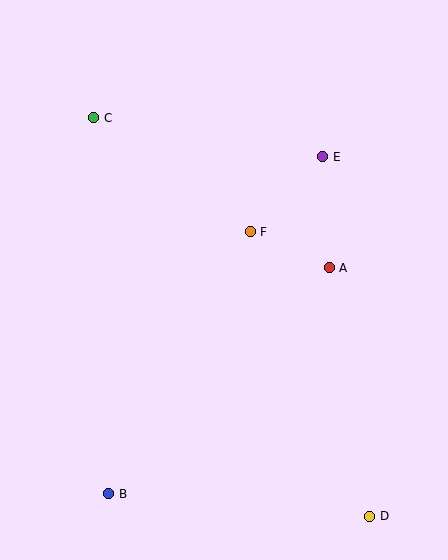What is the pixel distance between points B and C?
The distance between B and C is 376 pixels.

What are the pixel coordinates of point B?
Point B is at (109, 494).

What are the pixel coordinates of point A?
Point A is at (329, 268).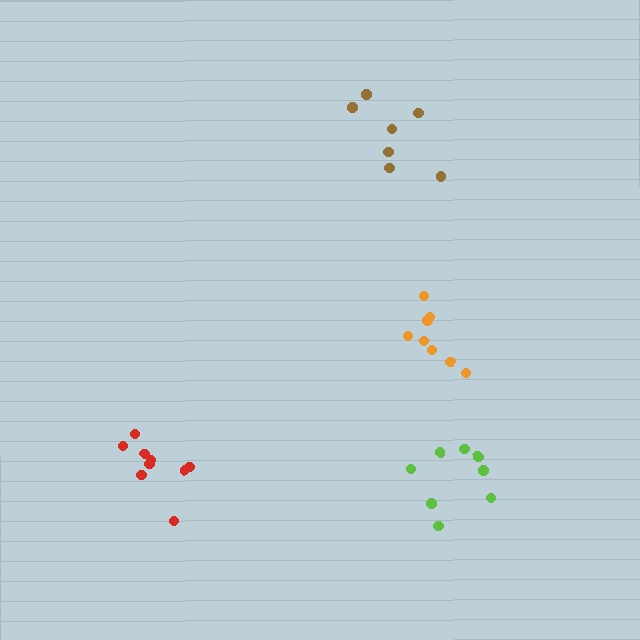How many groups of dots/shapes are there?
There are 4 groups.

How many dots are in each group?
Group 1: 7 dots, Group 2: 8 dots, Group 3: 8 dots, Group 4: 9 dots (32 total).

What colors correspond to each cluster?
The clusters are colored: brown, orange, lime, red.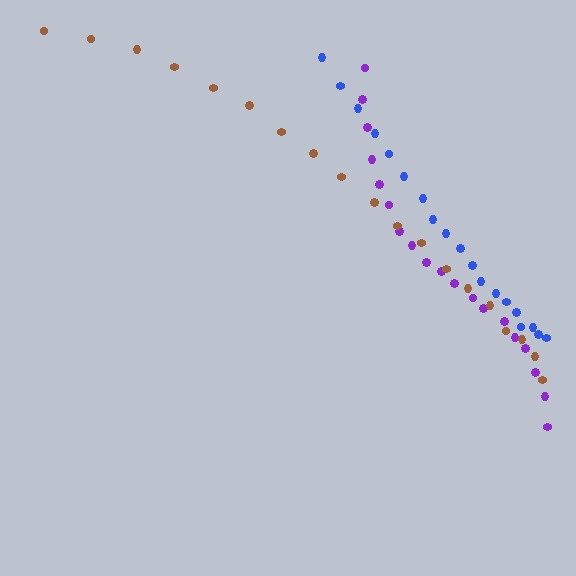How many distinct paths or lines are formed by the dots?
There are 3 distinct paths.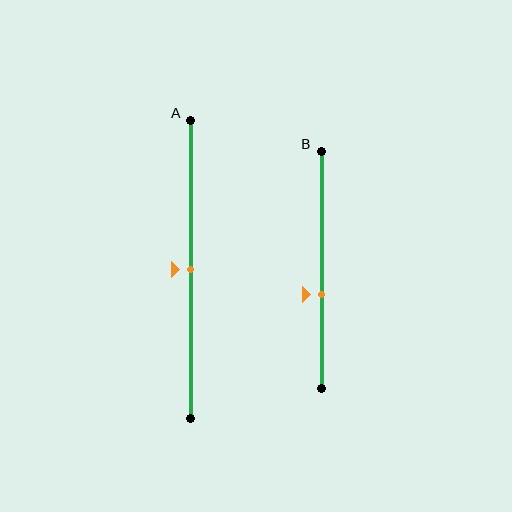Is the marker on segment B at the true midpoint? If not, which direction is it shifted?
No, the marker on segment B is shifted downward by about 10% of the segment length.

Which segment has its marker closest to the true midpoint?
Segment A has its marker closest to the true midpoint.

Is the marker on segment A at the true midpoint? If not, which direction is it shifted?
Yes, the marker on segment A is at the true midpoint.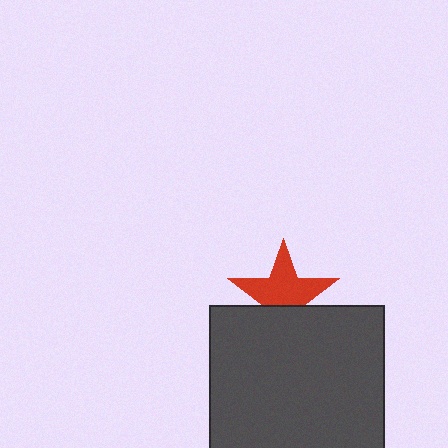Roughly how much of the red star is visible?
Most of it is visible (roughly 66%).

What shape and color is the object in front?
The object in front is a dark gray square.